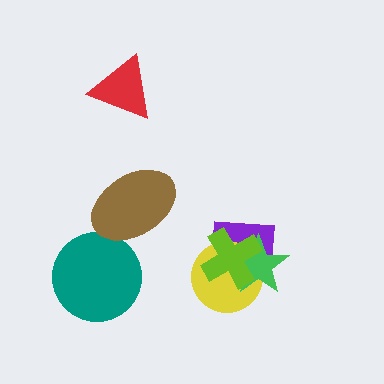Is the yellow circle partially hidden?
Yes, it is partially covered by another shape.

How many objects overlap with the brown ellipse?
1 object overlaps with the brown ellipse.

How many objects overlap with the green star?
3 objects overlap with the green star.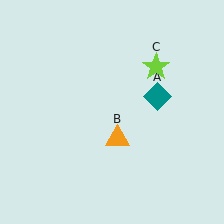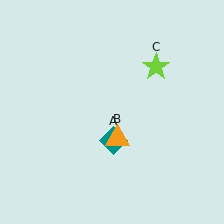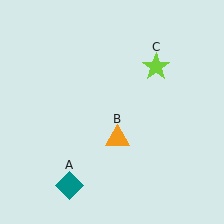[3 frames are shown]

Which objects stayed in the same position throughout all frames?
Orange triangle (object B) and lime star (object C) remained stationary.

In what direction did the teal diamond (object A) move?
The teal diamond (object A) moved down and to the left.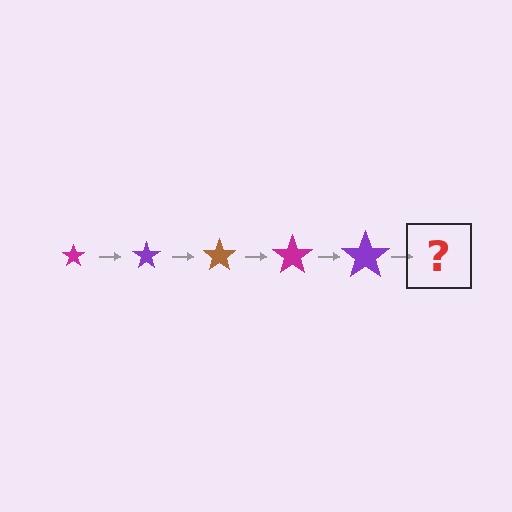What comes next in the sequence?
The next element should be a brown star, larger than the previous one.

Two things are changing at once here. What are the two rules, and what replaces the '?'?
The two rules are that the star grows larger each step and the color cycles through magenta, purple, and brown. The '?' should be a brown star, larger than the previous one.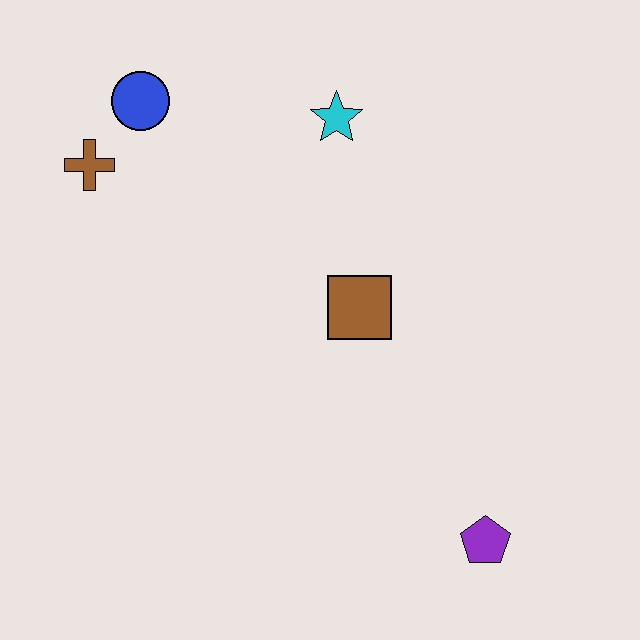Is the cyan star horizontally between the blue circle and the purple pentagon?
Yes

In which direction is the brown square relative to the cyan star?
The brown square is below the cyan star.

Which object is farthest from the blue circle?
The purple pentagon is farthest from the blue circle.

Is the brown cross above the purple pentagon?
Yes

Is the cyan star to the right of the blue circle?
Yes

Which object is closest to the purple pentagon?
The brown square is closest to the purple pentagon.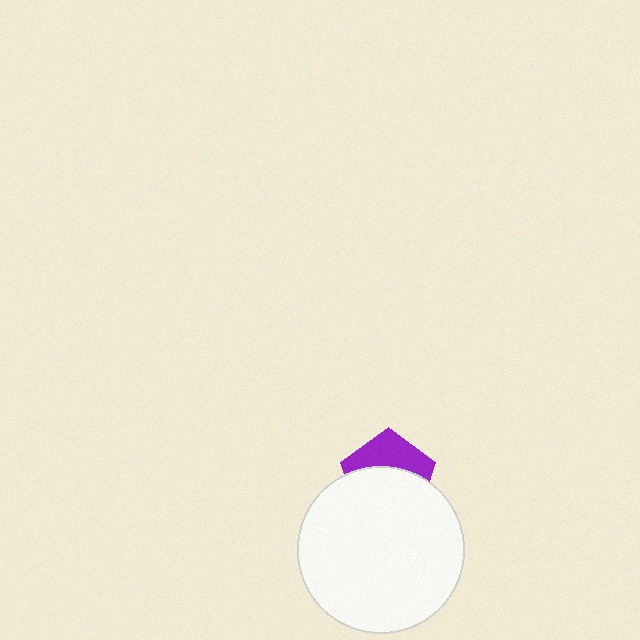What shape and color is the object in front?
The object in front is a white circle.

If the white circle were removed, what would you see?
You would see the complete purple pentagon.